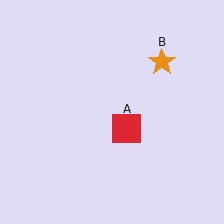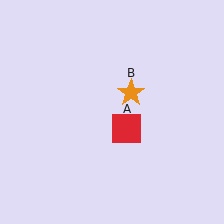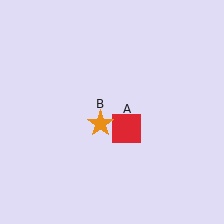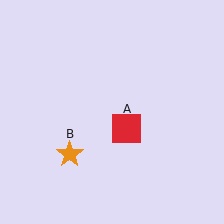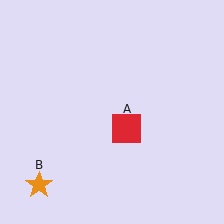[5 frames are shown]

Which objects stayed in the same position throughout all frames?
Red square (object A) remained stationary.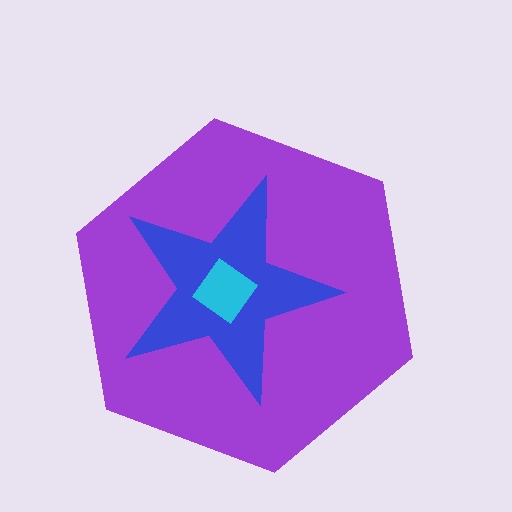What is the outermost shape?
The purple hexagon.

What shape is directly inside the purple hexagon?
The blue star.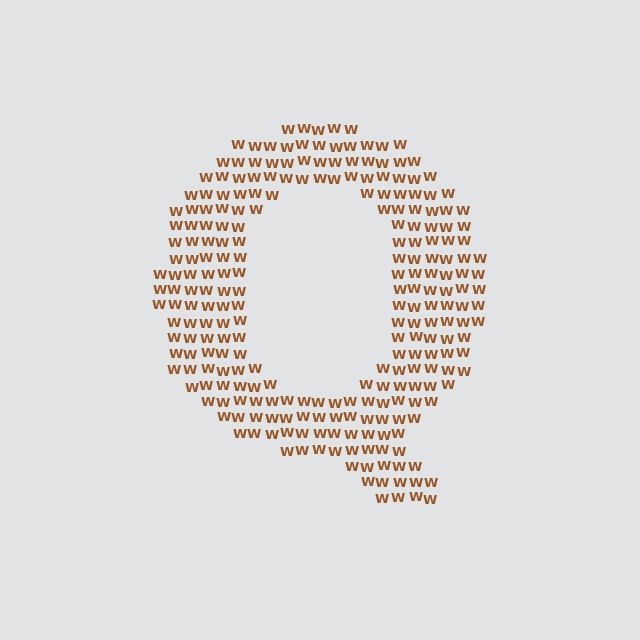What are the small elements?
The small elements are letter W's.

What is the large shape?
The large shape is the letter Q.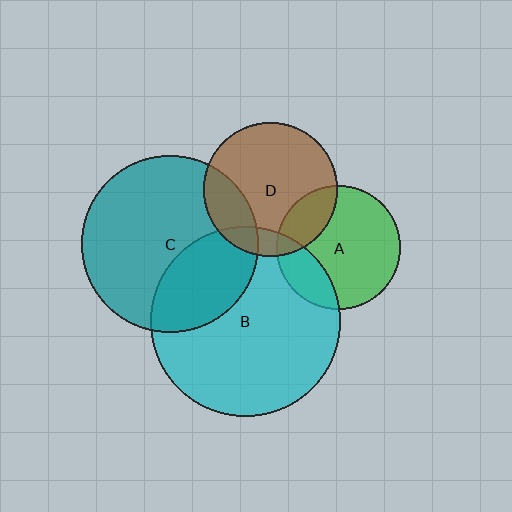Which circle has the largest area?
Circle B (cyan).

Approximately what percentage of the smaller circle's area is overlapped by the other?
Approximately 20%.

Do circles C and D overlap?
Yes.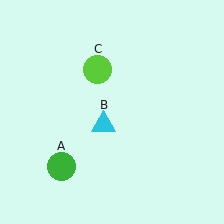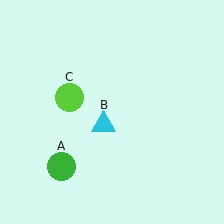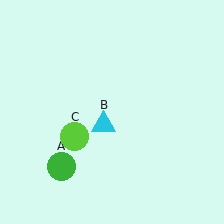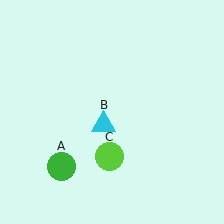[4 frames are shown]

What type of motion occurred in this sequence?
The lime circle (object C) rotated counterclockwise around the center of the scene.